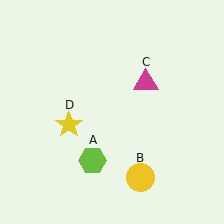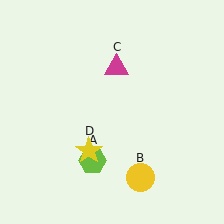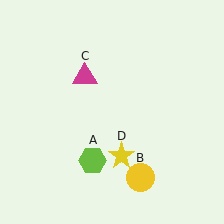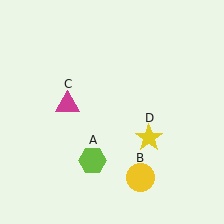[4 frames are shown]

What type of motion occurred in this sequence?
The magenta triangle (object C), yellow star (object D) rotated counterclockwise around the center of the scene.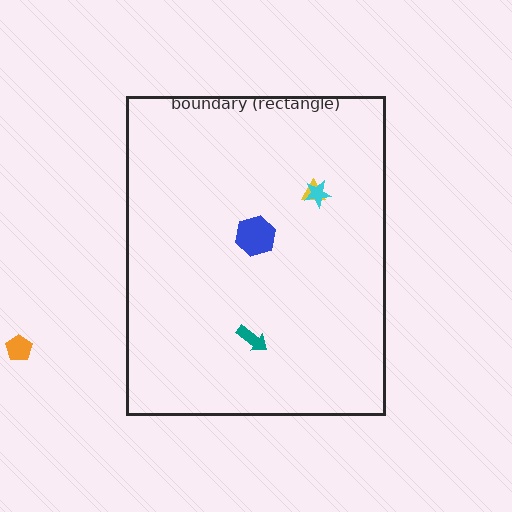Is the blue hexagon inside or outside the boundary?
Inside.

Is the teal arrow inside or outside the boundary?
Inside.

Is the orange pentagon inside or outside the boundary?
Outside.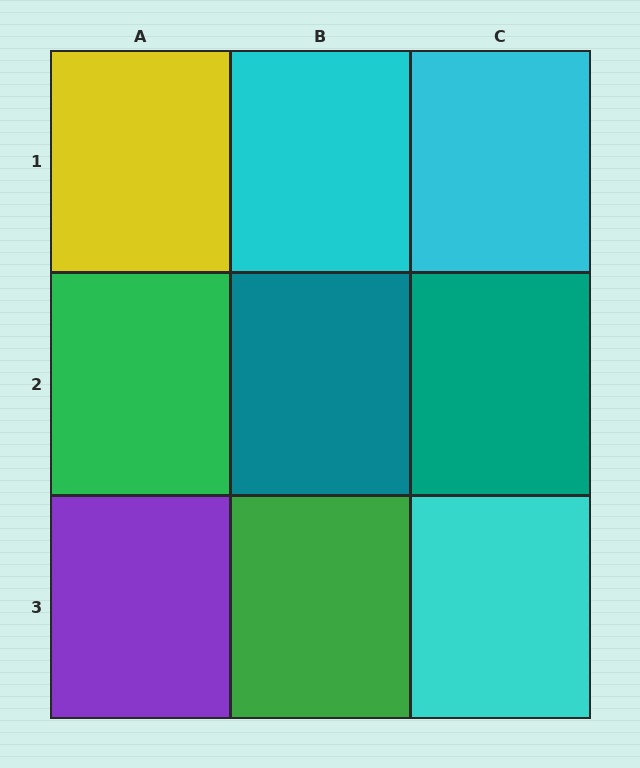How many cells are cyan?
3 cells are cyan.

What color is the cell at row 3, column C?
Cyan.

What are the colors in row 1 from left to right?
Yellow, cyan, cyan.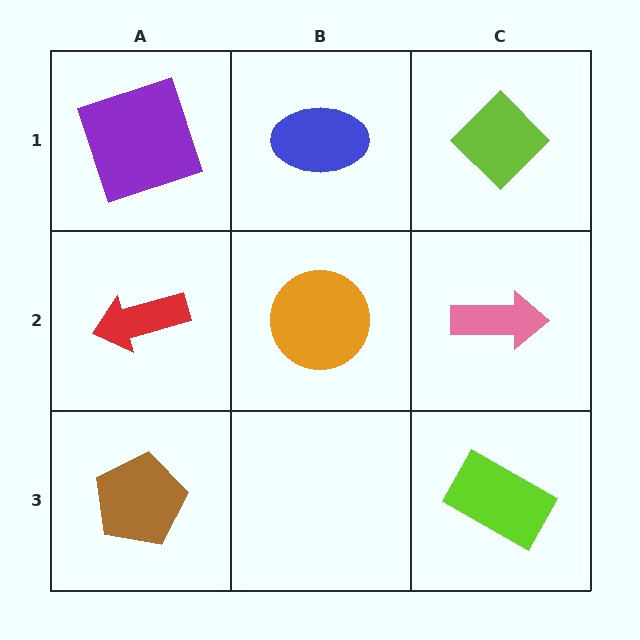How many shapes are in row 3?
2 shapes.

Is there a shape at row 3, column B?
No, that cell is empty.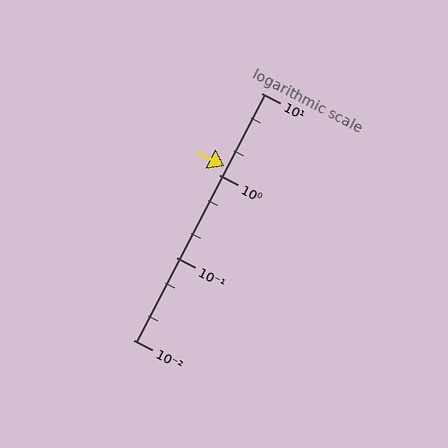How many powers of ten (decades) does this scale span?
The scale spans 3 decades, from 0.01 to 10.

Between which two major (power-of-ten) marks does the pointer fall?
The pointer is between 1 and 10.